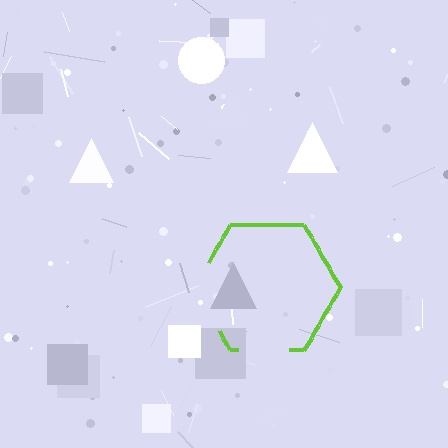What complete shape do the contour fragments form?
The contour fragments form a hexagon.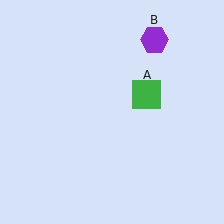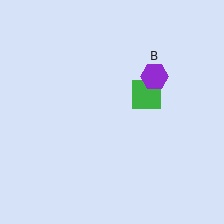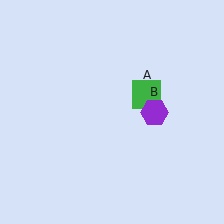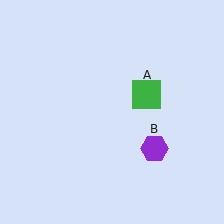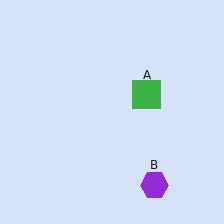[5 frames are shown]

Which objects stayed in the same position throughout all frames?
Green square (object A) remained stationary.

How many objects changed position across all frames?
1 object changed position: purple hexagon (object B).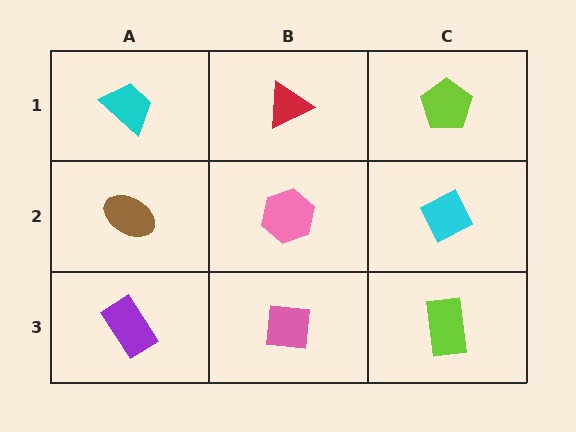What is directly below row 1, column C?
A cyan diamond.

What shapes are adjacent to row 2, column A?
A cyan trapezoid (row 1, column A), a purple rectangle (row 3, column A), a pink hexagon (row 2, column B).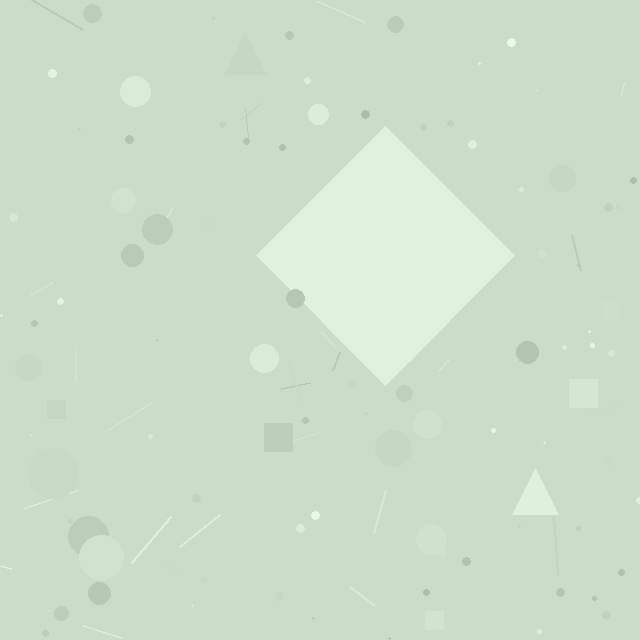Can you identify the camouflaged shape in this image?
The camouflaged shape is a diamond.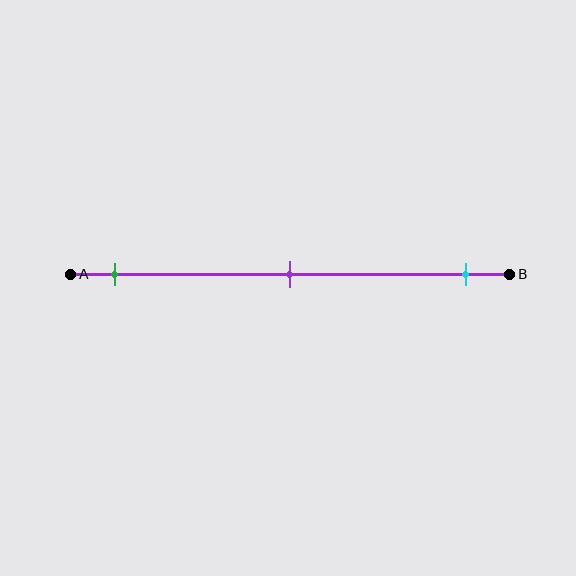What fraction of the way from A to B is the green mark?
The green mark is approximately 10% (0.1) of the way from A to B.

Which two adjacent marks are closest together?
The green and purple marks are the closest adjacent pair.